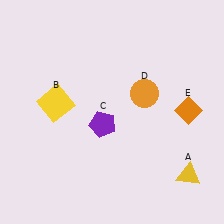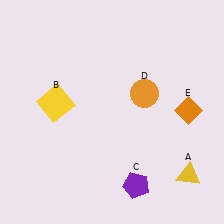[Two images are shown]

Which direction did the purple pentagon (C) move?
The purple pentagon (C) moved down.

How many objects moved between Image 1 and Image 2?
1 object moved between the two images.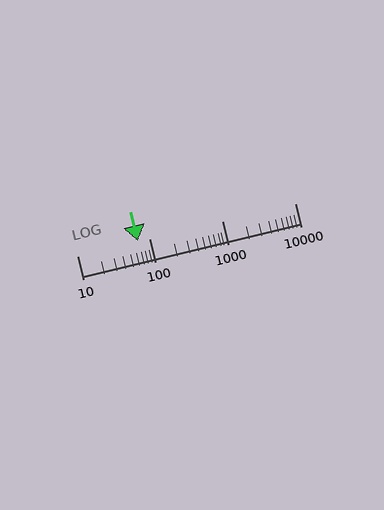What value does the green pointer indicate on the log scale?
The pointer indicates approximately 69.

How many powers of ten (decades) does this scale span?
The scale spans 3 decades, from 10 to 10000.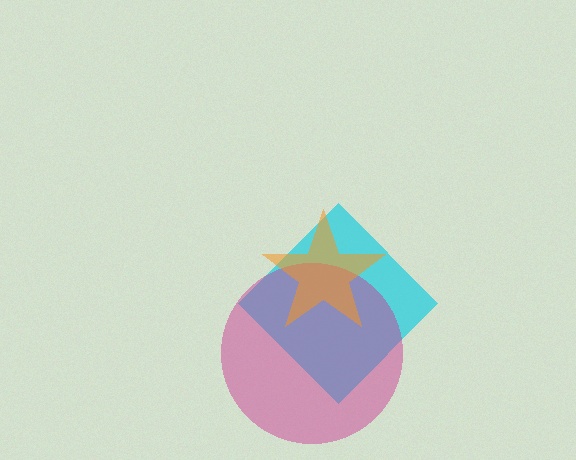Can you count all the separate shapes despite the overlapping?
Yes, there are 3 separate shapes.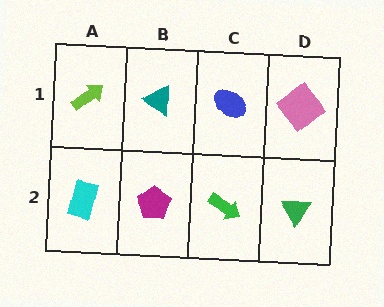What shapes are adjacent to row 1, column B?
A magenta pentagon (row 2, column B), a lime arrow (row 1, column A), a blue ellipse (row 1, column C).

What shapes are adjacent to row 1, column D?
A green triangle (row 2, column D), a blue ellipse (row 1, column C).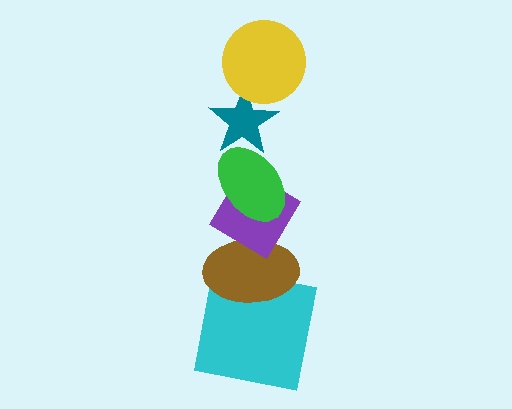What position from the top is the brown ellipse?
The brown ellipse is 5th from the top.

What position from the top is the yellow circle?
The yellow circle is 1st from the top.